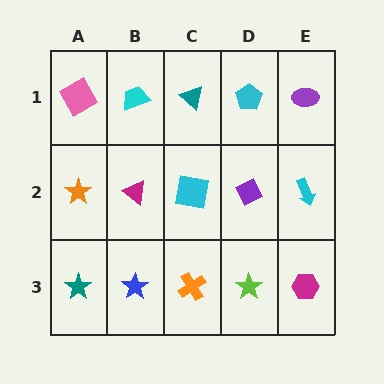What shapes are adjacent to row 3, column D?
A purple diamond (row 2, column D), an orange cross (row 3, column C), a magenta hexagon (row 3, column E).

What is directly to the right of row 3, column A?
A blue star.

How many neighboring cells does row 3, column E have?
2.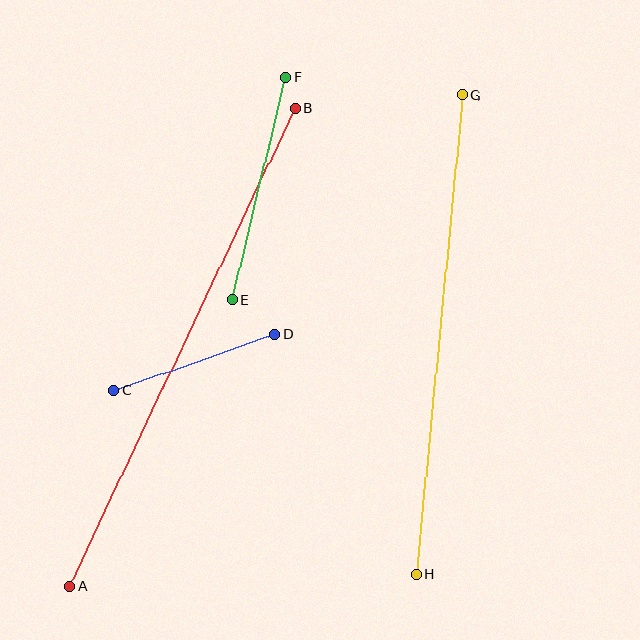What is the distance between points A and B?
The distance is approximately 528 pixels.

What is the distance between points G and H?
The distance is approximately 481 pixels.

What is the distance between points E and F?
The distance is approximately 230 pixels.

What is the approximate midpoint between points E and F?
The midpoint is at approximately (259, 188) pixels.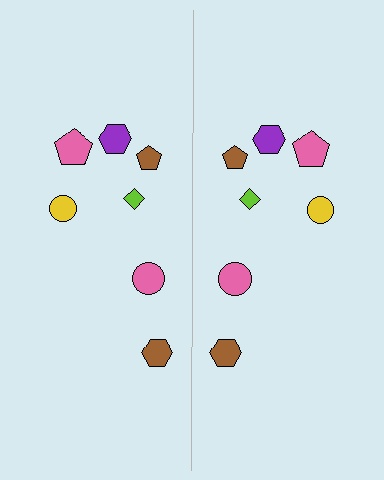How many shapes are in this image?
There are 14 shapes in this image.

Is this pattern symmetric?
Yes, this pattern has bilateral (reflection) symmetry.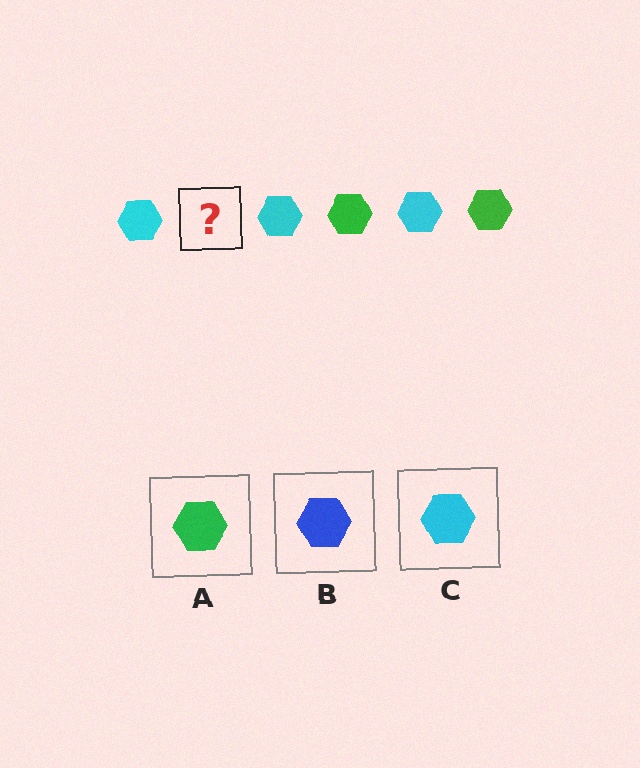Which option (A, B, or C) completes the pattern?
A.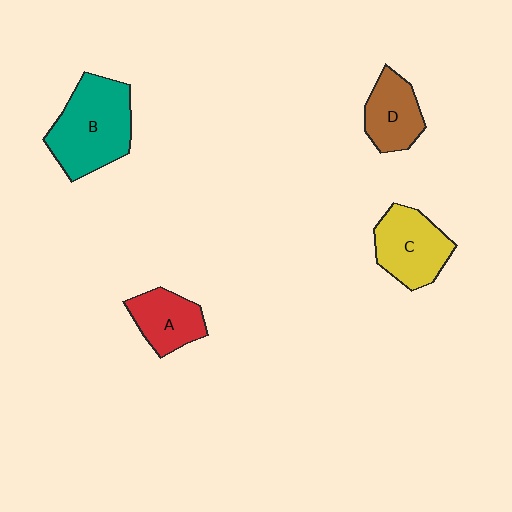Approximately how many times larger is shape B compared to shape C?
Approximately 1.4 times.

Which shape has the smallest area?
Shape A (red).